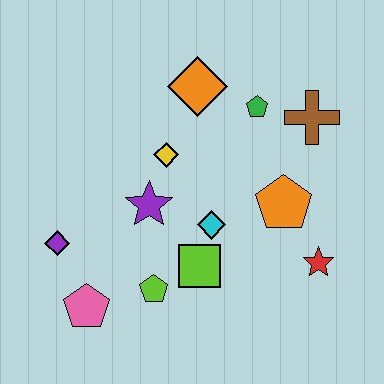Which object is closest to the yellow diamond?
The purple star is closest to the yellow diamond.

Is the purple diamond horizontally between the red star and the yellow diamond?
No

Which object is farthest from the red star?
The purple diamond is farthest from the red star.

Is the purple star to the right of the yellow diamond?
No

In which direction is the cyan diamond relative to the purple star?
The cyan diamond is to the right of the purple star.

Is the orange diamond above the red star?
Yes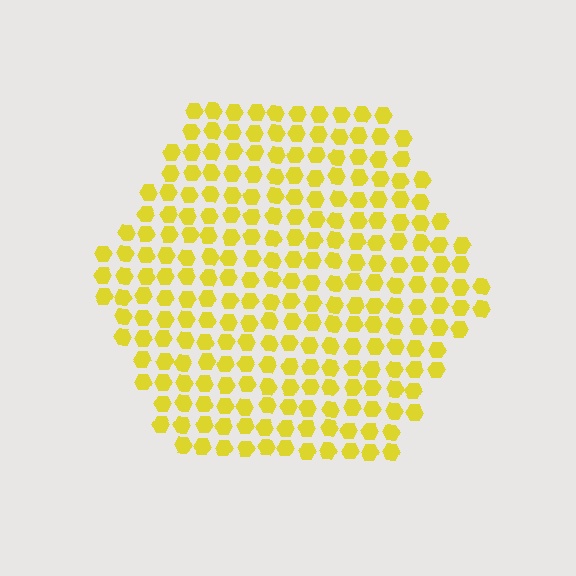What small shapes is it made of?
It is made of small hexagons.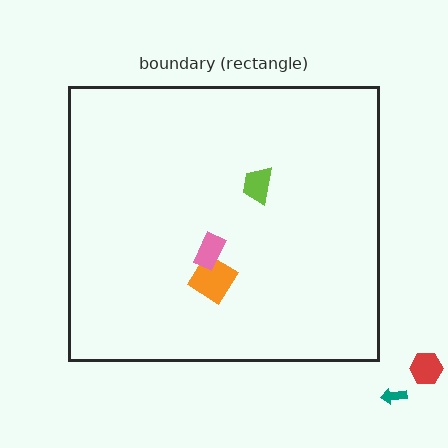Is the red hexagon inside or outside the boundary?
Outside.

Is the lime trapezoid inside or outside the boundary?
Inside.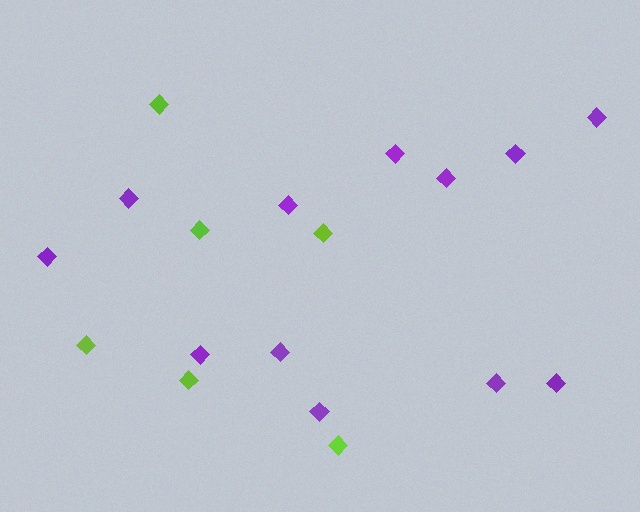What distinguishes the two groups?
There are 2 groups: one group of purple diamonds (12) and one group of lime diamonds (6).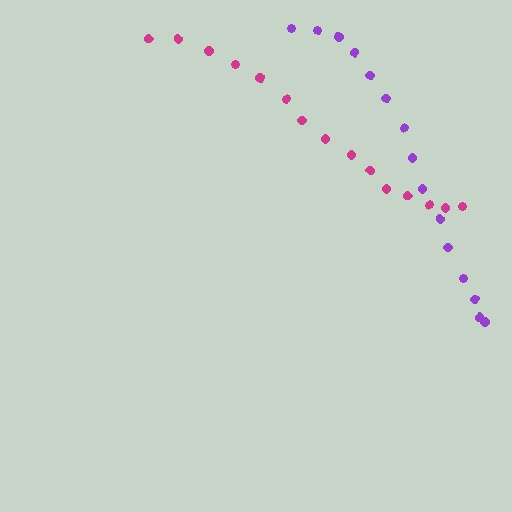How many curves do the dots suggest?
There are 2 distinct paths.